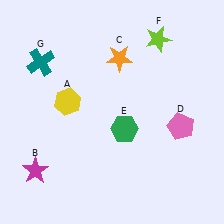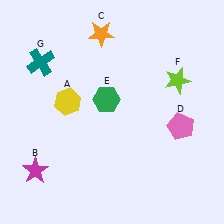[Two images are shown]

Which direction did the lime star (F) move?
The lime star (F) moved down.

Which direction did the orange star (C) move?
The orange star (C) moved up.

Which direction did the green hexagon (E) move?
The green hexagon (E) moved up.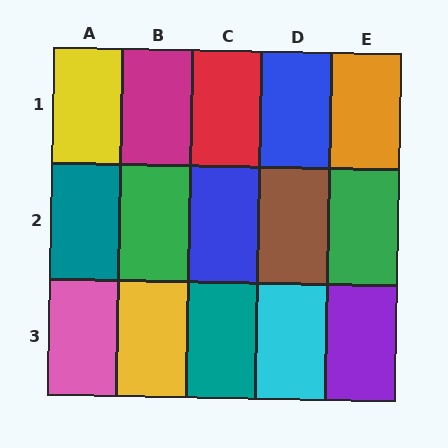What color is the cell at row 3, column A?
Pink.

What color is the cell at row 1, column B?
Magenta.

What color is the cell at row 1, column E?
Orange.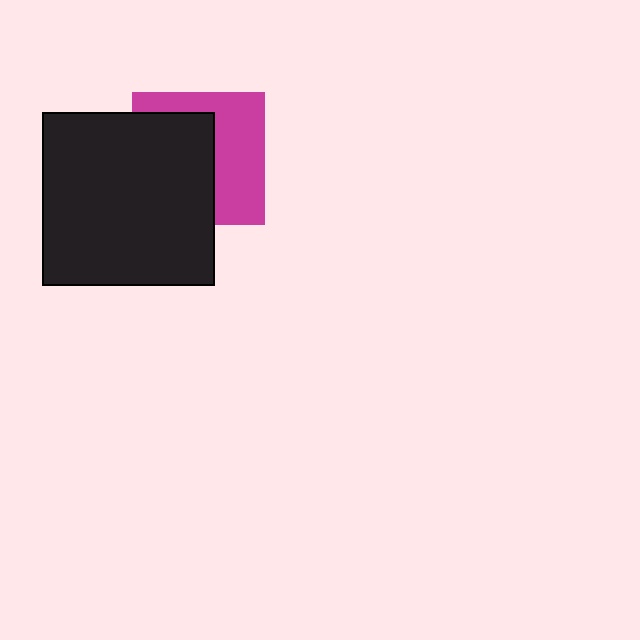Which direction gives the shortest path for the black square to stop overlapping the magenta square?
Moving left gives the shortest separation.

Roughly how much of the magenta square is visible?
About half of it is visible (roughly 47%).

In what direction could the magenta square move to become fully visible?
The magenta square could move right. That would shift it out from behind the black square entirely.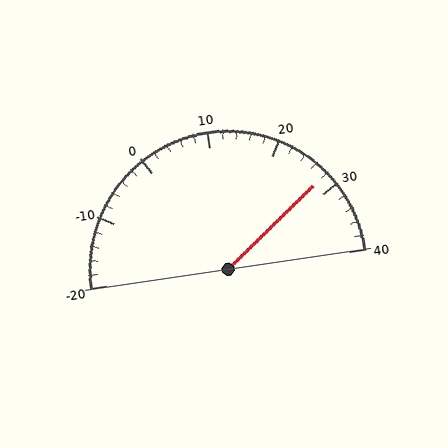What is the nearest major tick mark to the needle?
The nearest major tick mark is 30.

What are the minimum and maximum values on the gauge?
The gauge ranges from -20 to 40.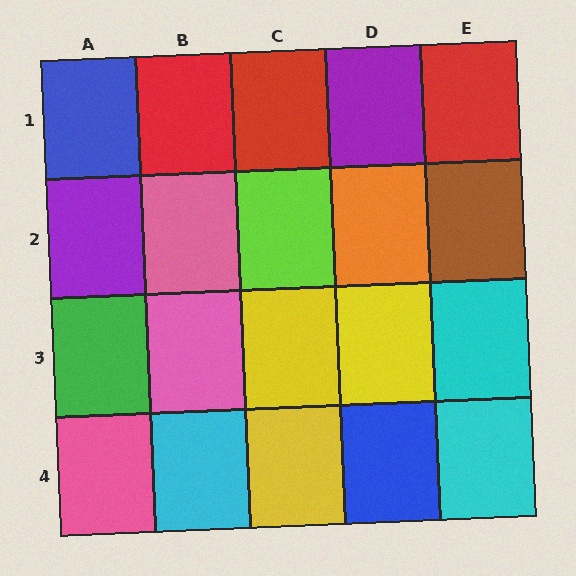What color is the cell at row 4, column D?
Blue.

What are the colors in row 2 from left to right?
Purple, pink, lime, orange, brown.